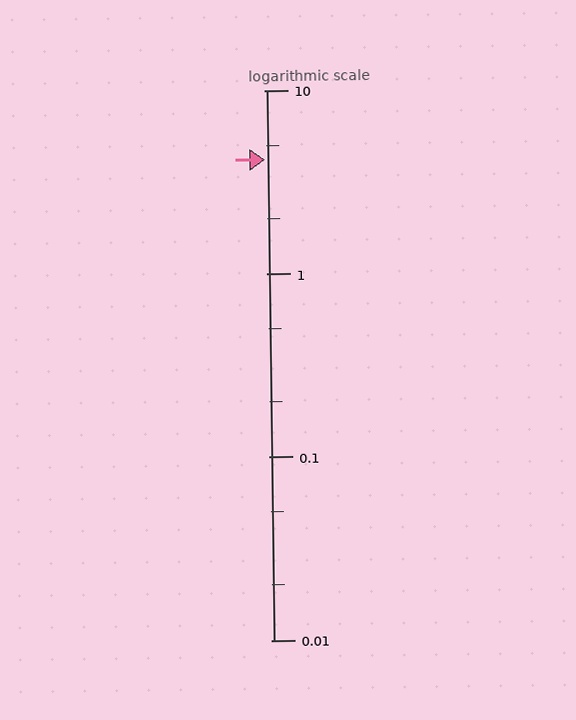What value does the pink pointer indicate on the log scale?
The pointer indicates approximately 4.2.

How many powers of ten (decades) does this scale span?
The scale spans 3 decades, from 0.01 to 10.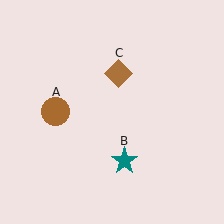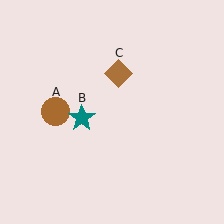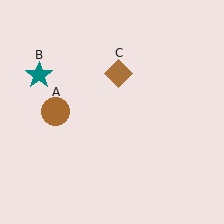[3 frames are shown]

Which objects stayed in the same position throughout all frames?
Brown circle (object A) and brown diamond (object C) remained stationary.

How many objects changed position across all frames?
1 object changed position: teal star (object B).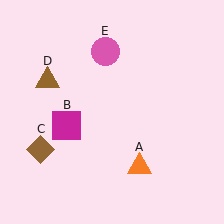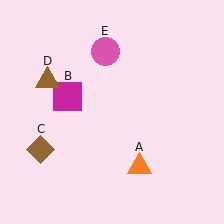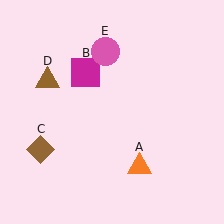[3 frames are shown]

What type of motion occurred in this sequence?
The magenta square (object B) rotated clockwise around the center of the scene.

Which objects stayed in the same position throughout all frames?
Orange triangle (object A) and brown diamond (object C) and brown triangle (object D) and pink circle (object E) remained stationary.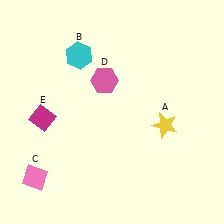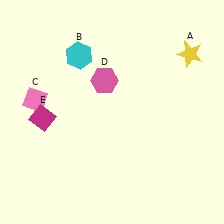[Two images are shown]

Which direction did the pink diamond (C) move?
The pink diamond (C) moved up.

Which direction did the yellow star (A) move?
The yellow star (A) moved up.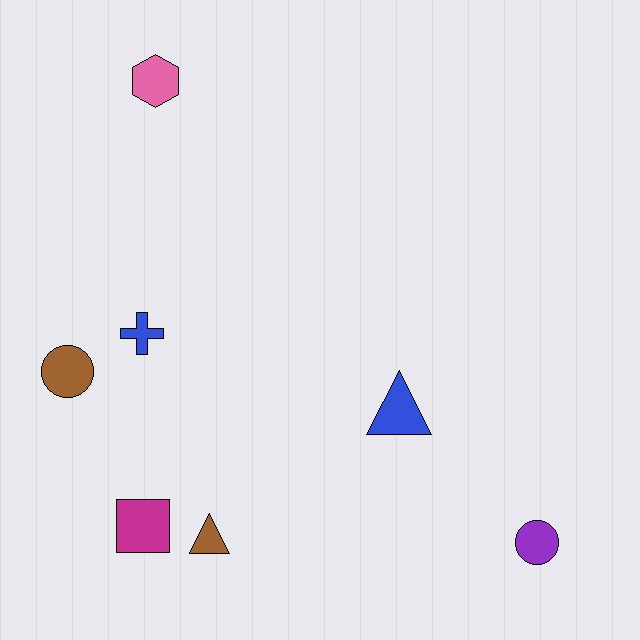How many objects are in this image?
There are 7 objects.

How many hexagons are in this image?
There is 1 hexagon.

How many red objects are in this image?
There are no red objects.